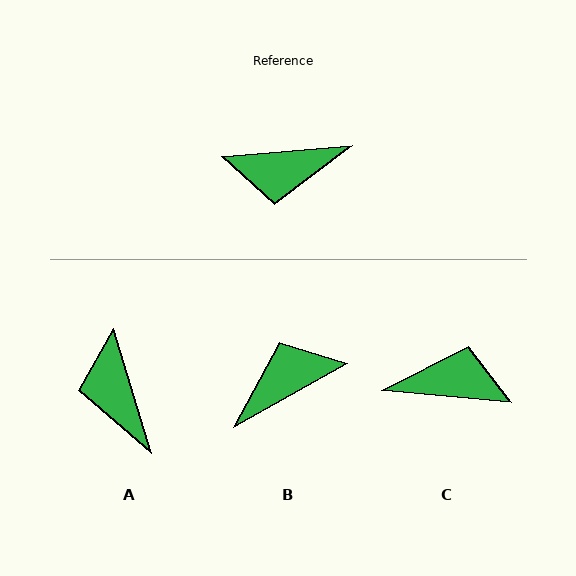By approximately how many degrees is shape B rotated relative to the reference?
Approximately 155 degrees clockwise.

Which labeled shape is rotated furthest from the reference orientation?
C, about 170 degrees away.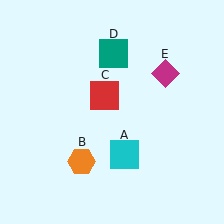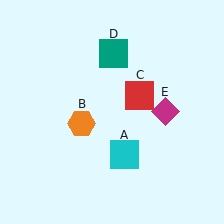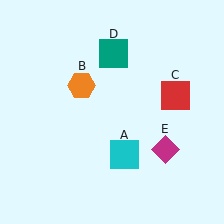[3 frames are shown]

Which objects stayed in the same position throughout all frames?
Cyan square (object A) and teal square (object D) remained stationary.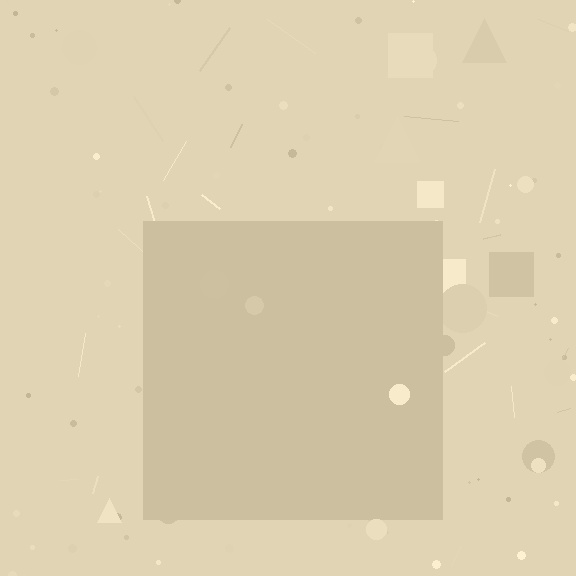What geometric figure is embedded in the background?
A square is embedded in the background.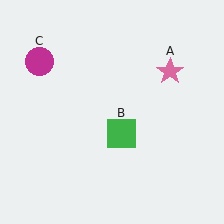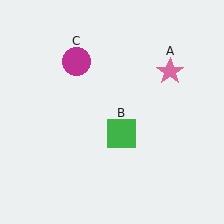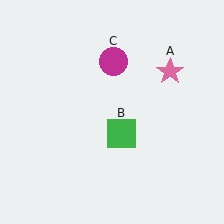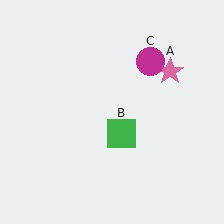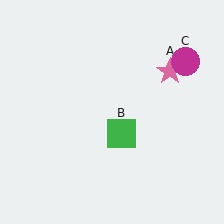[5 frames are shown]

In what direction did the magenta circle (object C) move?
The magenta circle (object C) moved right.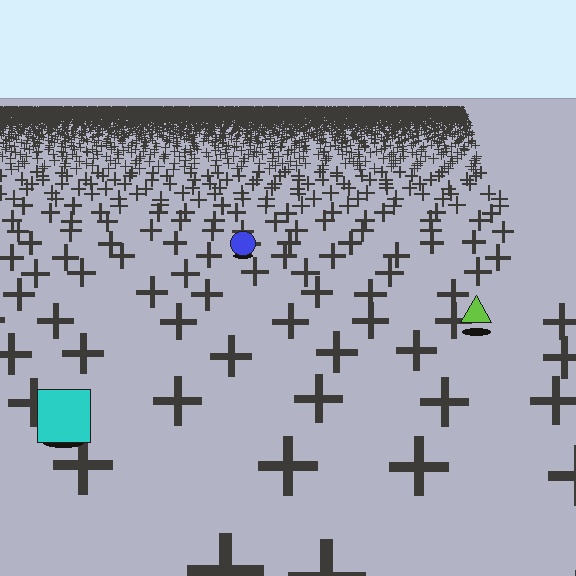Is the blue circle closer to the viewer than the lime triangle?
No. The lime triangle is closer — you can tell from the texture gradient: the ground texture is coarser near it.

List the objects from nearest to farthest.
From nearest to farthest: the cyan square, the lime triangle, the blue circle.